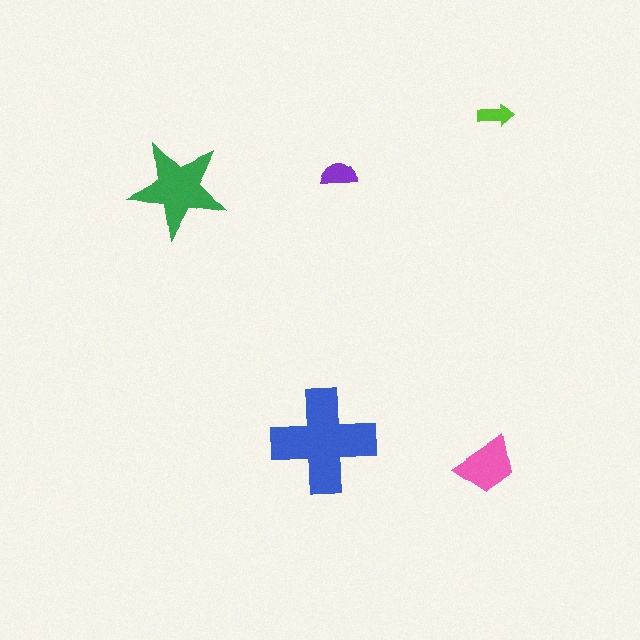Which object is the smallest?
The lime arrow.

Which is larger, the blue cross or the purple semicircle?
The blue cross.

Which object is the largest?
The blue cross.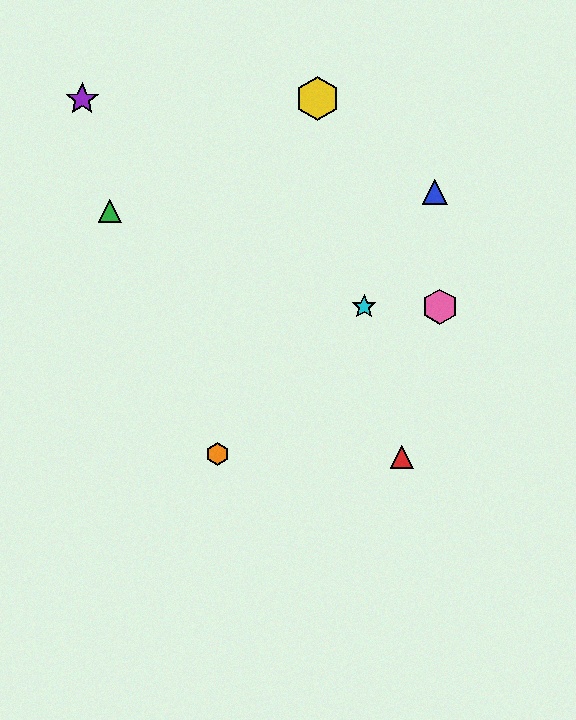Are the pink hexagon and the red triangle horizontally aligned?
No, the pink hexagon is at y≈307 and the red triangle is at y≈457.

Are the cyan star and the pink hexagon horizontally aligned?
Yes, both are at y≈307.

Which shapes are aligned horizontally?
The cyan star, the pink hexagon are aligned horizontally.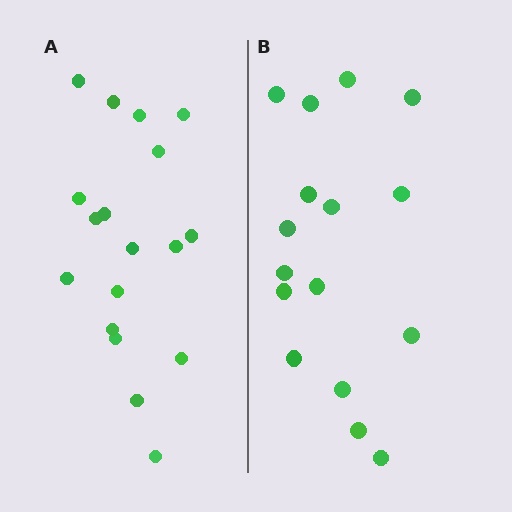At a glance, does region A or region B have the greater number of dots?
Region A (the left region) has more dots.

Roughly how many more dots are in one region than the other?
Region A has just a few more — roughly 2 or 3 more dots than region B.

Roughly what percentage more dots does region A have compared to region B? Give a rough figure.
About 10% more.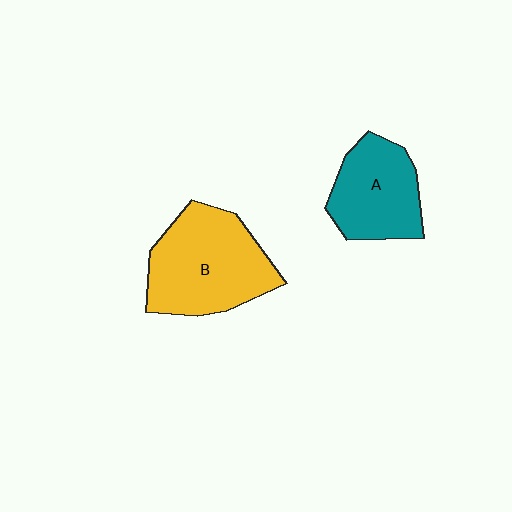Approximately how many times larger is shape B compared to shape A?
Approximately 1.4 times.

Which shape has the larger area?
Shape B (yellow).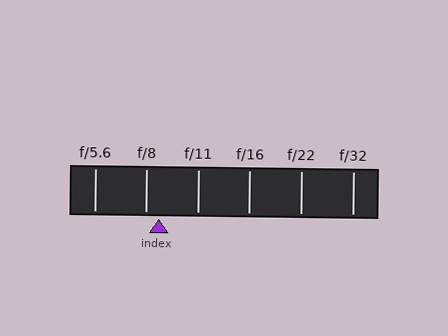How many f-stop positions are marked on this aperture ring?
There are 6 f-stop positions marked.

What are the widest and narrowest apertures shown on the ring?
The widest aperture shown is f/5.6 and the narrowest is f/32.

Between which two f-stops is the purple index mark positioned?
The index mark is between f/8 and f/11.